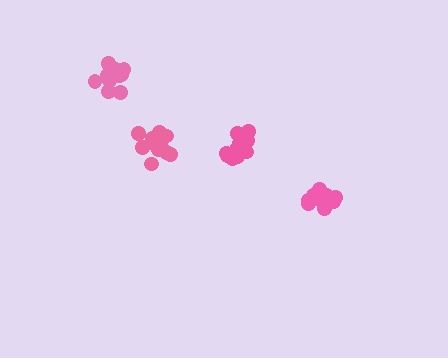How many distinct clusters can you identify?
There are 4 distinct clusters.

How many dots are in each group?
Group 1: 15 dots, Group 2: 14 dots, Group 3: 17 dots, Group 4: 13 dots (59 total).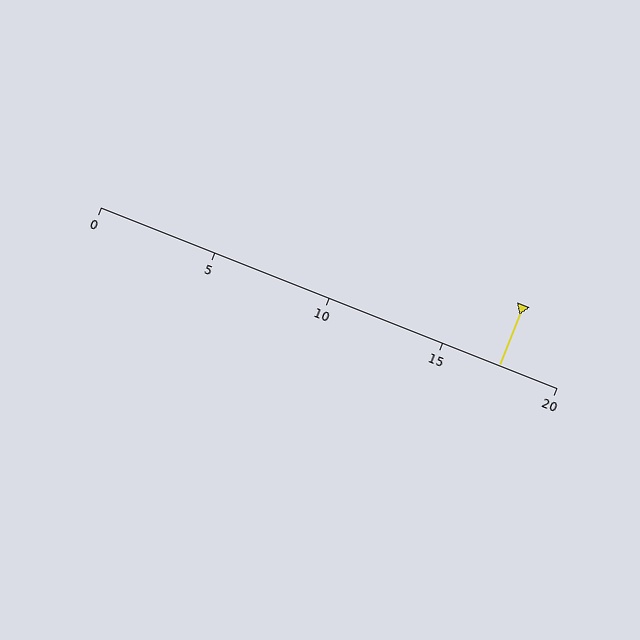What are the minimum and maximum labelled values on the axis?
The axis runs from 0 to 20.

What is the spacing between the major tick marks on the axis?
The major ticks are spaced 5 apart.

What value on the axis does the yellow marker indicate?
The marker indicates approximately 17.5.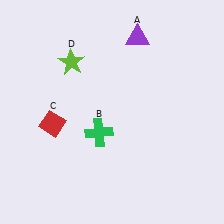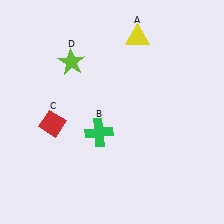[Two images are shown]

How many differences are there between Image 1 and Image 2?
There is 1 difference between the two images.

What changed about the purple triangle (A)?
In Image 1, A is purple. In Image 2, it changed to yellow.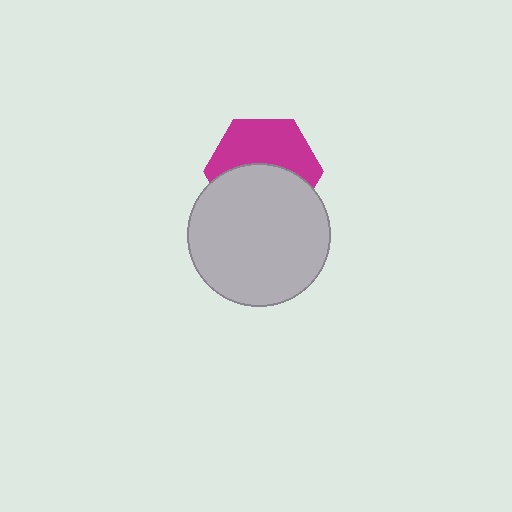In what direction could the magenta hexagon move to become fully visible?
The magenta hexagon could move up. That would shift it out from behind the light gray circle entirely.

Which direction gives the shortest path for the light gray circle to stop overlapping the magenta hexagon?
Moving down gives the shortest separation.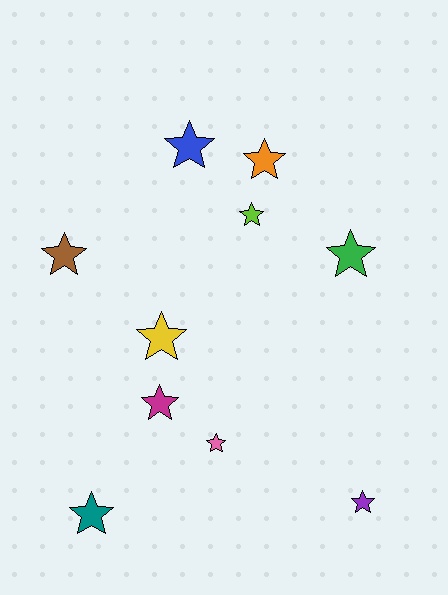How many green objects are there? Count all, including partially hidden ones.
There is 1 green object.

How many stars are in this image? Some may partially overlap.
There are 10 stars.